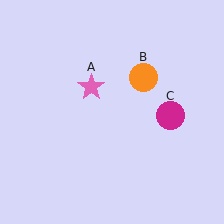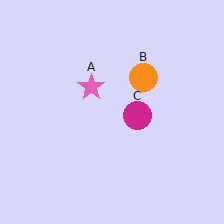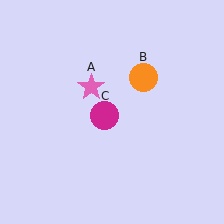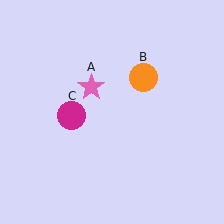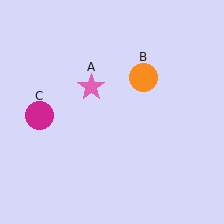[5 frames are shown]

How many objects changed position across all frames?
1 object changed position: magenta circle (object C).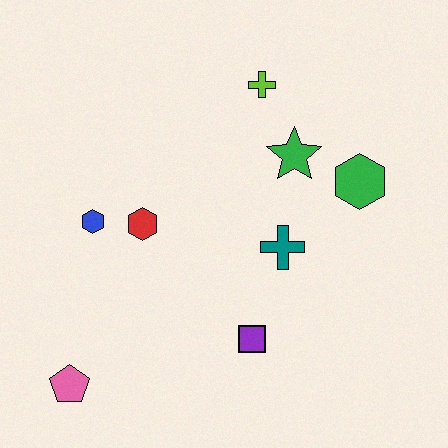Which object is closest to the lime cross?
The green star is closest to the lime cross.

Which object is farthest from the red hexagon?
The green hexagon is farthest from the red hexagon.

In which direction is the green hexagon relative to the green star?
The green hexagon is to the right of the green star.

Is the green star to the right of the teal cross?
Yes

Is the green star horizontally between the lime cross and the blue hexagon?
No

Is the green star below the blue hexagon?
No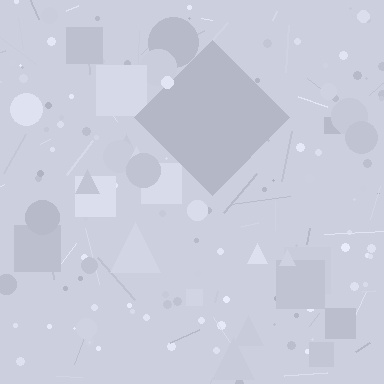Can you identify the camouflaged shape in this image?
The camouflaged shape is a diamond.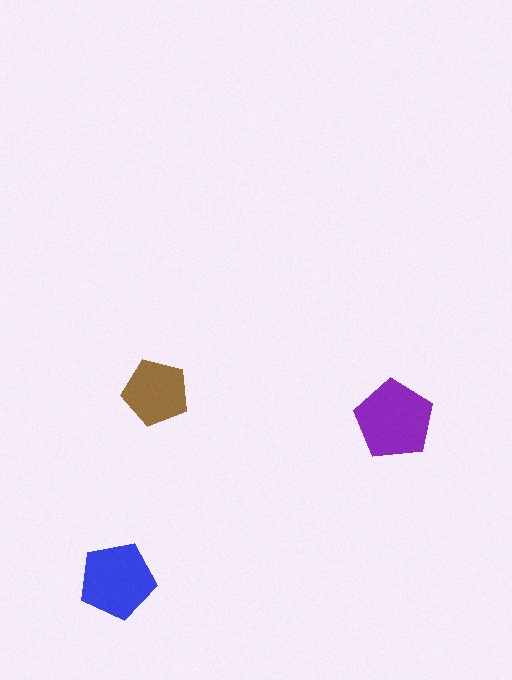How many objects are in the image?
There are 3 objects in the image.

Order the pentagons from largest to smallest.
the purple one, the blue one, the brown one.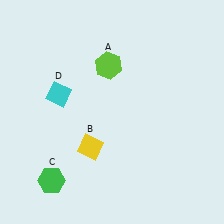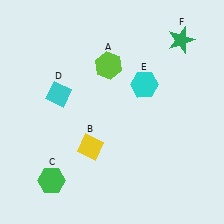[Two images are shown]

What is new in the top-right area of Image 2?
A cyan hexagon (E) was added in the top-right area of Image 2.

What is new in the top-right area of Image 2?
A green star (F) was added in the top-right area of Image 2.